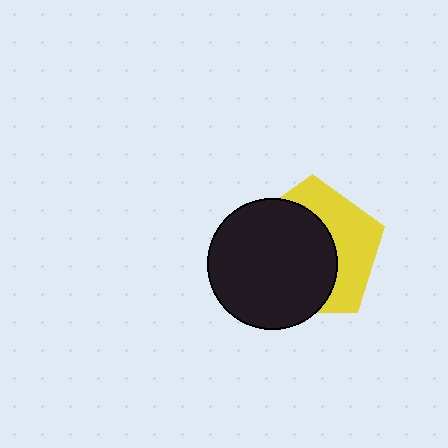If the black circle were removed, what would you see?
You would see the complete yellow pentagon.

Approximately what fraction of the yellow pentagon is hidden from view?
Roughly 59% of the yellow pentagon is hidden behind the black circle.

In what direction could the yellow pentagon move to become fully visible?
The yellow pentagon could move right. That would shift it out from behind the black circle entirely.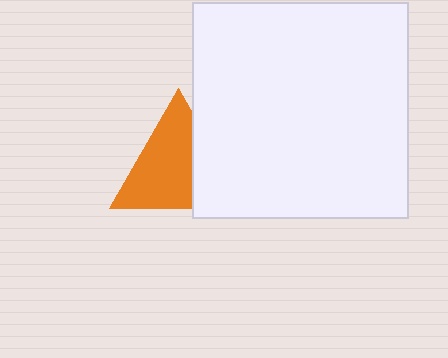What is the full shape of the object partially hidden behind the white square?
The partially hidden object is an orange triangle.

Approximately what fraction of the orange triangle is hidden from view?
Roughly 33% of the orange triangle is hidden behind the white square.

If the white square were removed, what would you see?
You would see the complete orange triangle.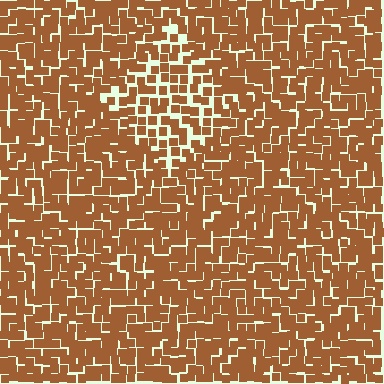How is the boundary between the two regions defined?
The boundary is defined by a change in element density (approximately 1.5x ratio). All elements are the same color, size, and shape.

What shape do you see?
I see a diamond.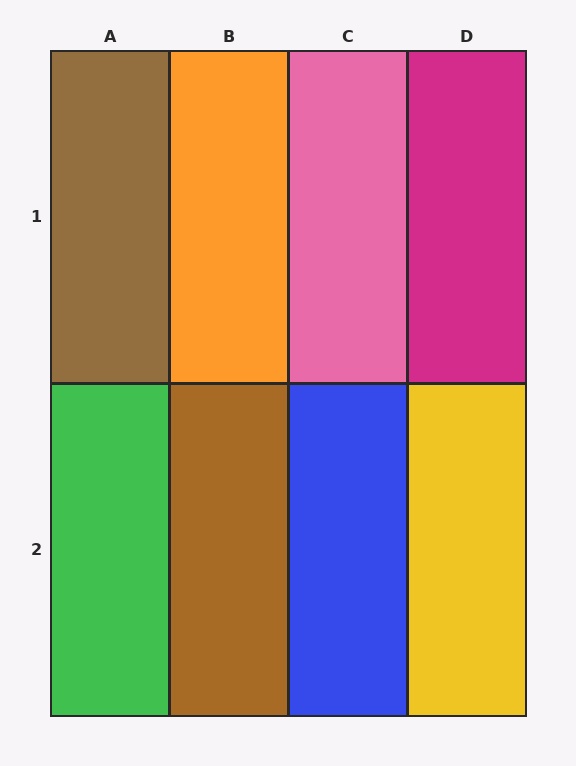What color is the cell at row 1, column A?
Brown.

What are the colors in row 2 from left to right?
Green, brown, blue, yellow.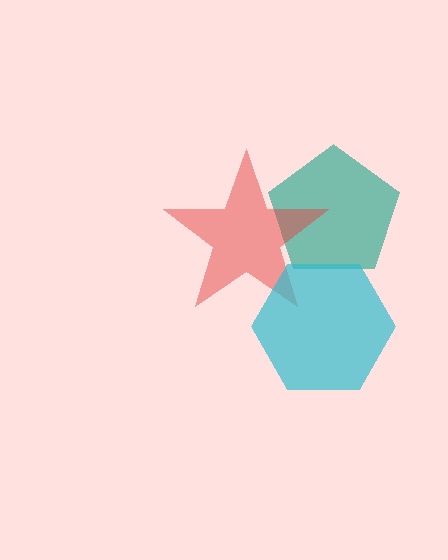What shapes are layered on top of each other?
The layered shapes are: a teal pentagon, a red star, a cyan hexagon.